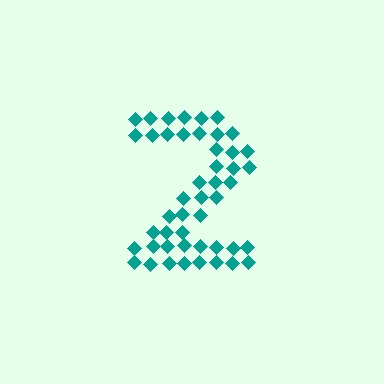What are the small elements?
The small elements are diamonds.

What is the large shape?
The large shape is the digit 2.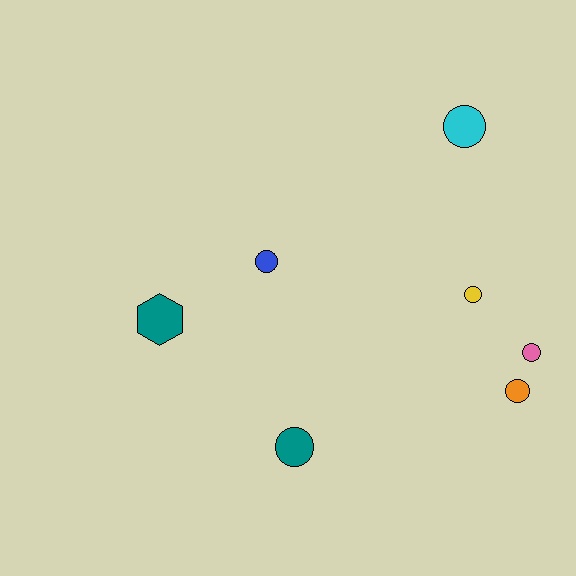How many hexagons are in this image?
There is 1 hexagon.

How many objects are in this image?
There are 7 objects.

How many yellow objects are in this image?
There is 1 yellow object.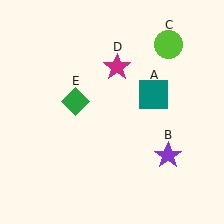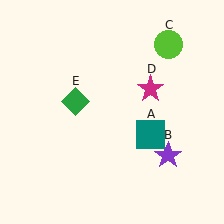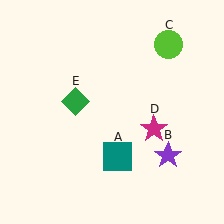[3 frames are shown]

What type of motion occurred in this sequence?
The teal square (object A), magenta star (object D) rotated clockwise around the center of the scene.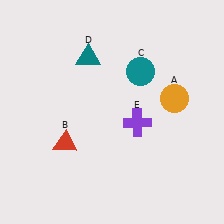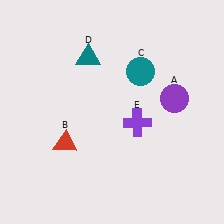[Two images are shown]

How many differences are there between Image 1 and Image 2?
There is 1 difference between the two images.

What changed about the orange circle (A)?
In Image 1, A is orange. In Image 2, it changed to purple.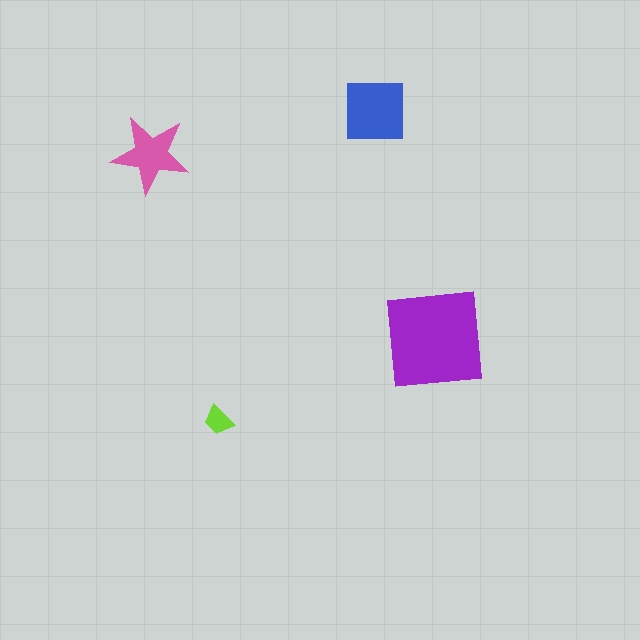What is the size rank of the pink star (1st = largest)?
3rd.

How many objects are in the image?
There are 4 objects in the image.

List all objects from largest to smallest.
The purple square, the blue square, the pink star, the lime trapezoid.